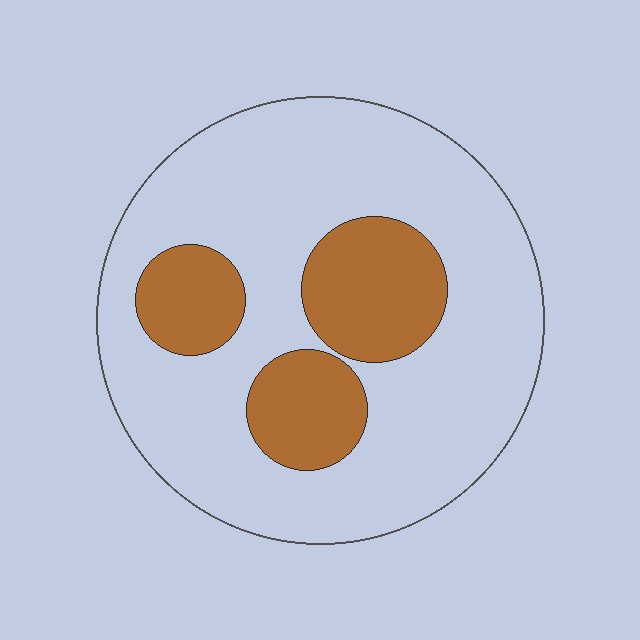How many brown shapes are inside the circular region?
3.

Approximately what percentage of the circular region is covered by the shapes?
Approximately 25%.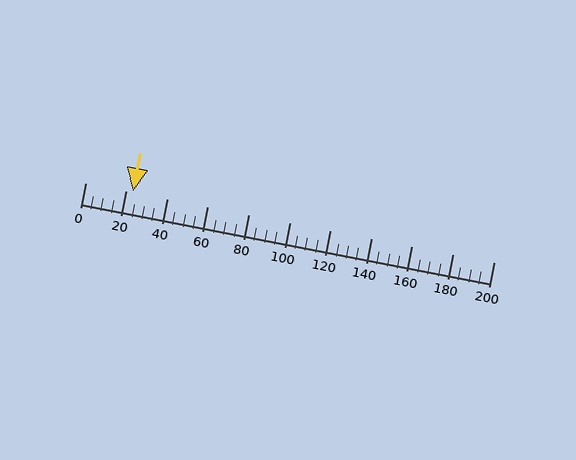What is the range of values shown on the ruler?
The ruler shows values from 0 to 200.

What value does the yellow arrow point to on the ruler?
The yellow arrow points to approximately 23.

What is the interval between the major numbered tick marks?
The major tick marks are spaced 20 units apart.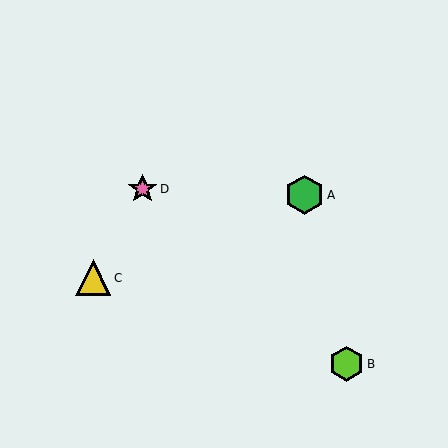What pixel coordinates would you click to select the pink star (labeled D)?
Click at (143, 189) to select the pink star D.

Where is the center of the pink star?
The center of the pink star is at (143, 189).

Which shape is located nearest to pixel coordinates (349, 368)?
The lime hexagon (labeled B) at (347, 364) is nearest to that location.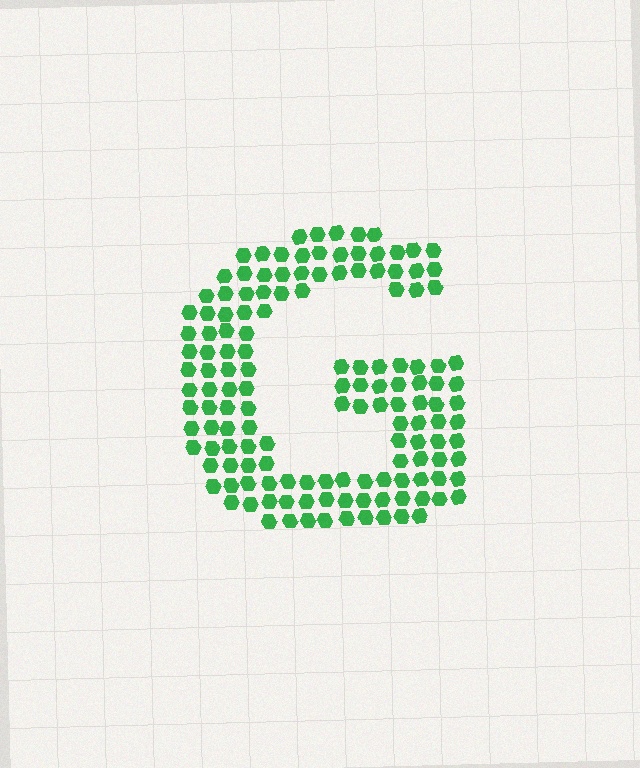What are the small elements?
The small elements are hexagons.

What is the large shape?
The large shape is the letter G.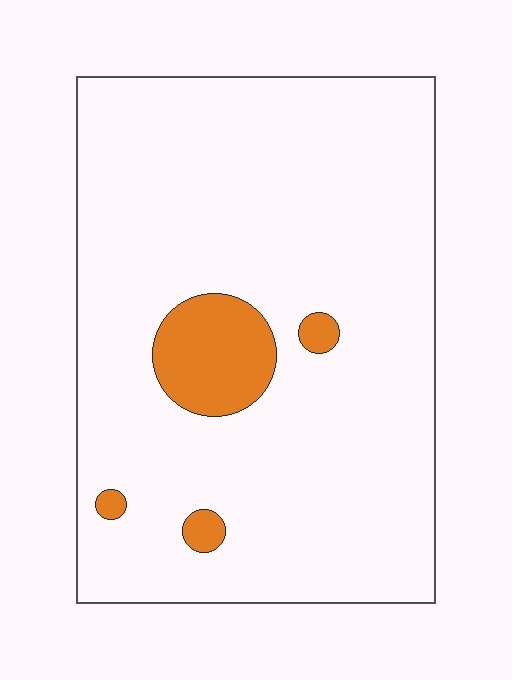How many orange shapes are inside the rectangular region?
4.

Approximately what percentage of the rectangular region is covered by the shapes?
Approximately 10%.